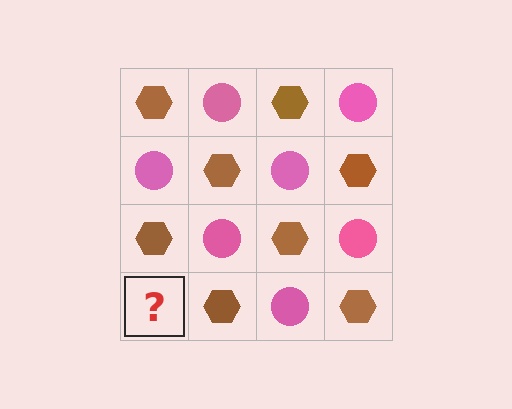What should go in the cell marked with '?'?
The missing cell should contain a pink circle.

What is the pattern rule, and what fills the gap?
The rule is that it alternates brown hexagon and pink circle in a checkerboard pattern. The gap should be filled with a pink circle.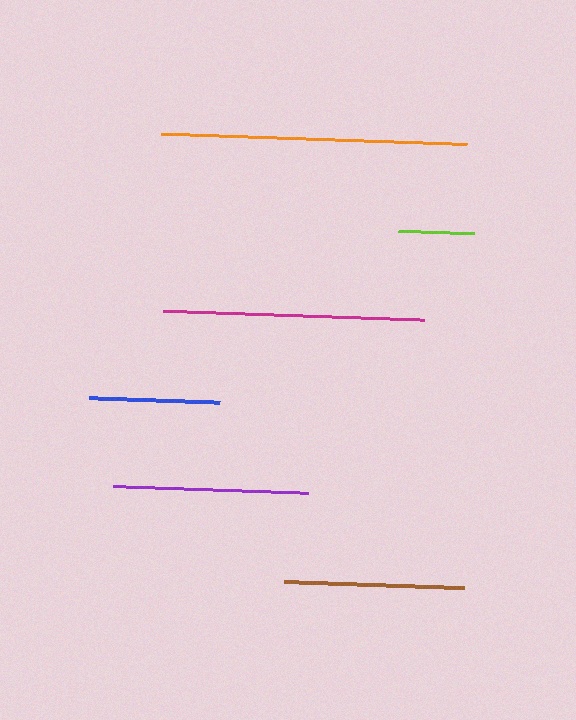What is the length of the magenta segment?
The magenta segment is approximately 262 pixels long.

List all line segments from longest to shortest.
From longest to shortest: orange, magenta, purple, brown, blue, lime.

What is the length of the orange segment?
The orange segment is approximately 306 pixels long.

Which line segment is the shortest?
The lime line is the shortest at approximately 76 pixels.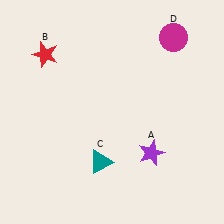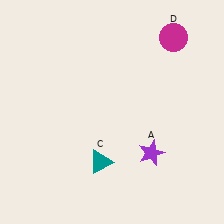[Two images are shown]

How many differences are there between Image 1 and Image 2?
There is 1 difference between the two images.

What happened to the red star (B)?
The red star (B) was removed in Image 2. It was in the top-left area of Image 1.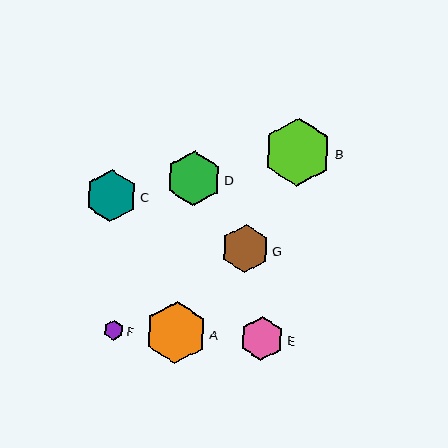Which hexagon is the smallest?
Hexagon F is the smallest with a size of approximately 20 pixels.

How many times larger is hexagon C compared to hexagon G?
Hexagon C is approximately 1.1 times the size of hexagon G.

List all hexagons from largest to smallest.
From largest to smallest: B, A, D, C, G, E, F.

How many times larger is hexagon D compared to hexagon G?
Hexagon D is approximately 1.2 times the size of hexagon G.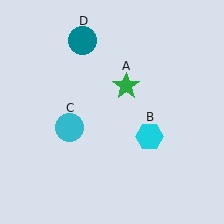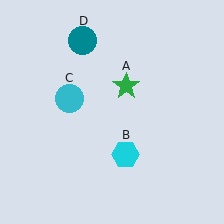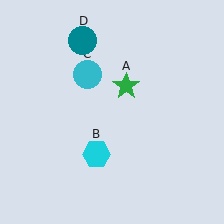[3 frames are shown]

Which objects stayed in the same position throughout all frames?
Green star (object A) and teal circle (object D) remained stationary.